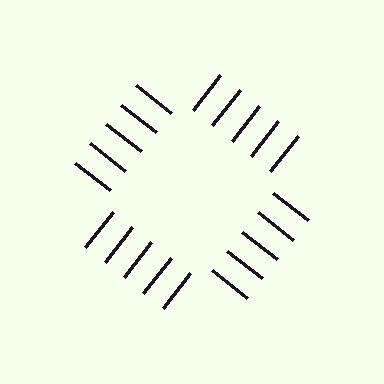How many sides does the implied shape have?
4 sides — the line-ends trace a square.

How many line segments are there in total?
20 — 5 along each of the 4 edges.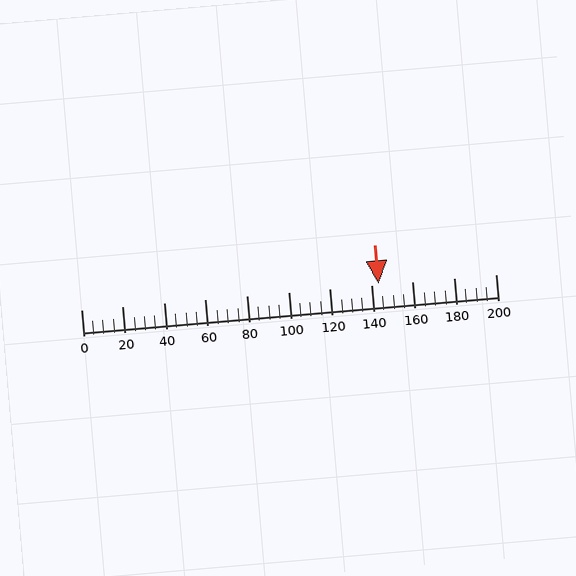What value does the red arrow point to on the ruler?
The red arrow points to approximately 144.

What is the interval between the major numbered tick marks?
The major tick marks are spaced 20 units apart.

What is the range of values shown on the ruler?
The ruler shows values from 0 to 200.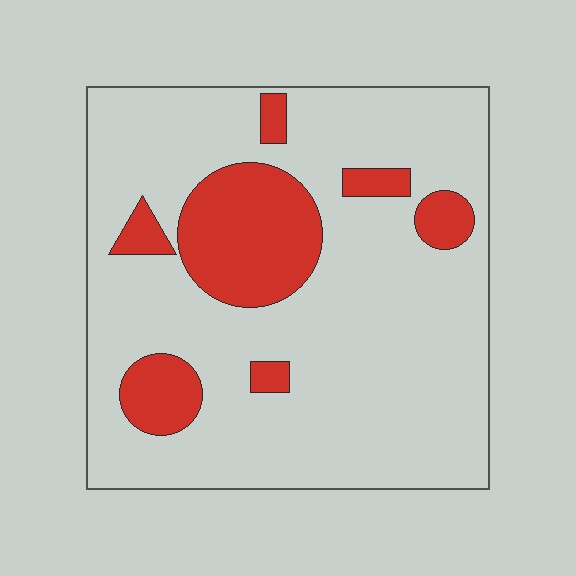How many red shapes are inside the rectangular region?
7.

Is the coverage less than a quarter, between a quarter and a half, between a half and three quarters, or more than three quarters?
Less than a quarter.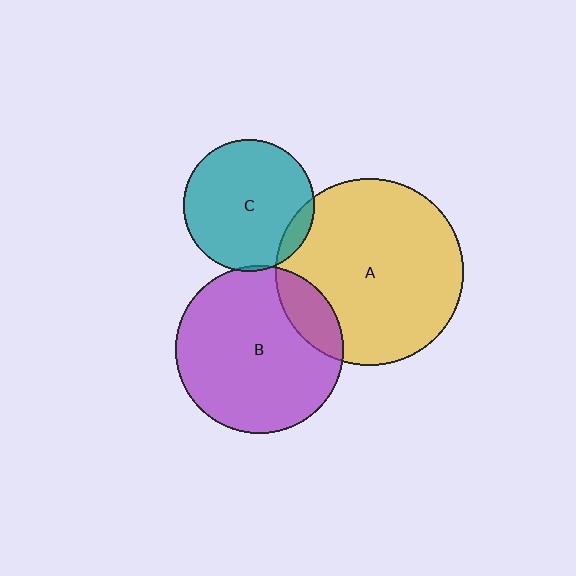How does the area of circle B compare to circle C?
Approximately 1.6 times.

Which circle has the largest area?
Circle A (yellow).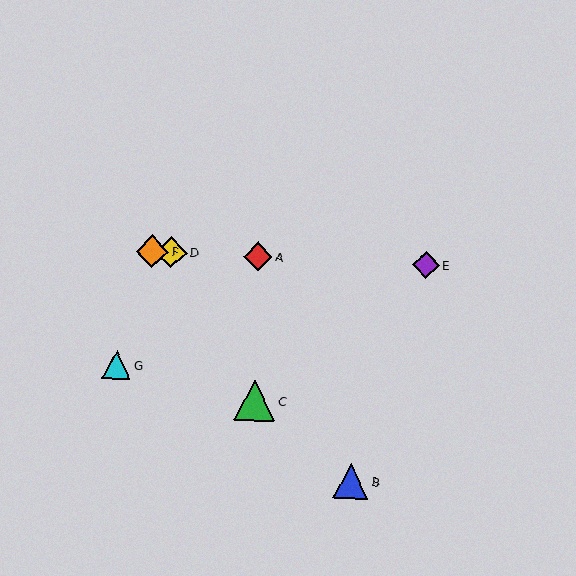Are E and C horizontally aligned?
No, E is at y≈265 and C is at y≈400.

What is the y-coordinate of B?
Object B is at y≈482.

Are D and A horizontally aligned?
Yes, both are at y≈252.